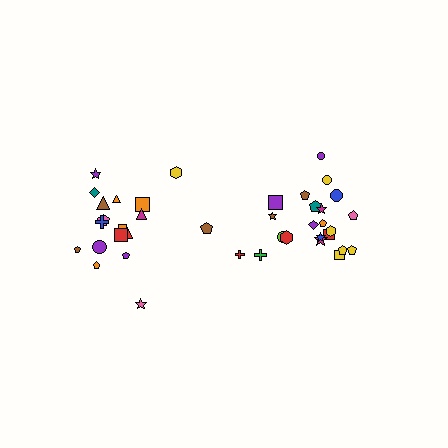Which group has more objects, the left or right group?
The right group.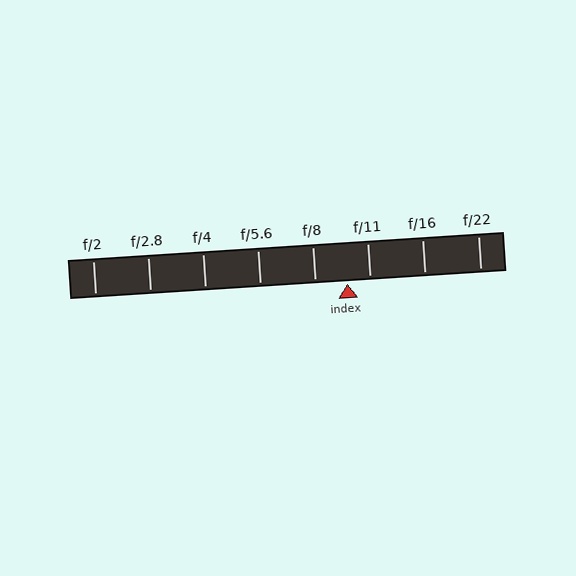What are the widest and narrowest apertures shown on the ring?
The widest aperture shown is f/2 and the narrowest is f/22.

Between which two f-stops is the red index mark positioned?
The index mark is between f/8 and f/11.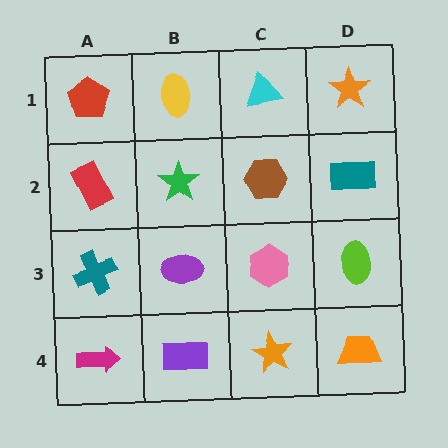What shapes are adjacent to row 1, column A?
A red rectangle (row 2, column A), a yellow ellipse (row 1, column B).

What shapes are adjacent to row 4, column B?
A purple ellipse (row 3, column B), a magenta arrow (row 4, column A), an orange star (row 4, column C).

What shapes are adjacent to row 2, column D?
An orange star (row 1, column D), a lime ellipse (row 3, column D), a brown hexagon (row 2, column C).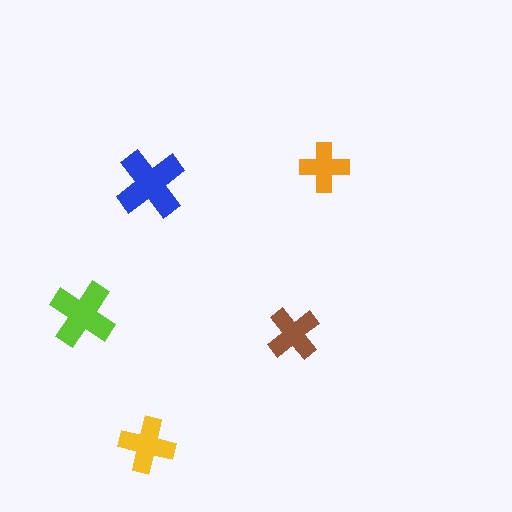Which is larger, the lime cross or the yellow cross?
The lime one.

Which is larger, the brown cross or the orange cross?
The brown one.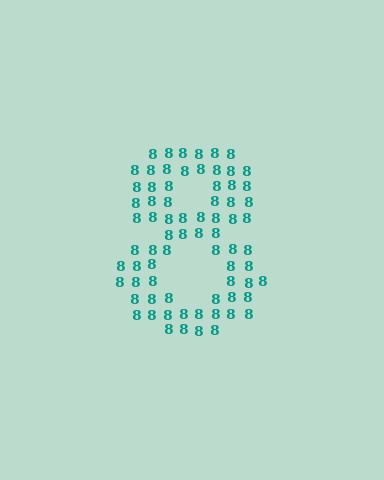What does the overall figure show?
The overall figure shows the digit 8.